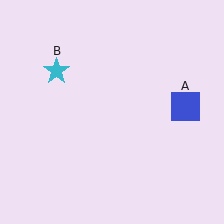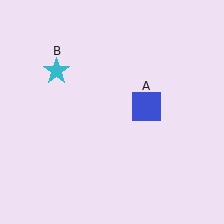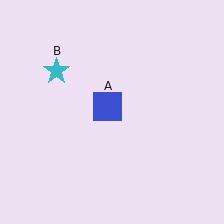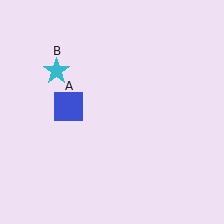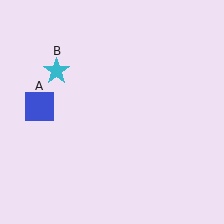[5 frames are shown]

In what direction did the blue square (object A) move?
The blue square (object A) moved left.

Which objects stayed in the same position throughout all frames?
Cyan star (object B) remained stationary.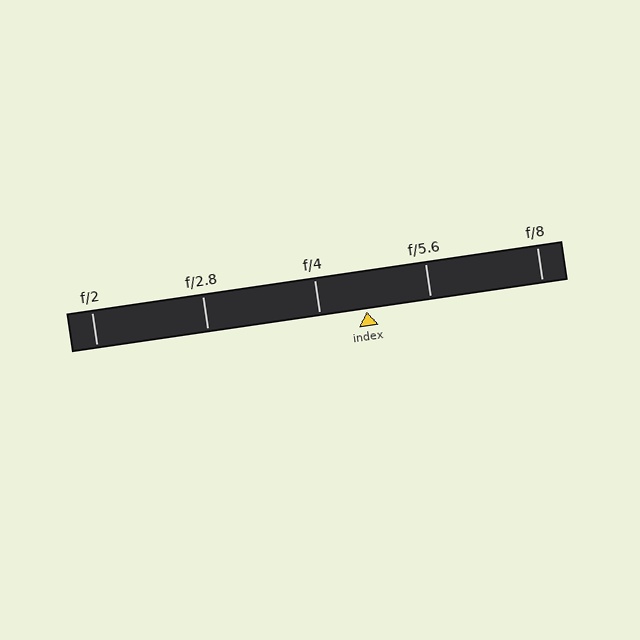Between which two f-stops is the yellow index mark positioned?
The index mark is between f/4 and f/5.6.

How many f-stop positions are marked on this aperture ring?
There are 5 f-stop positions marked.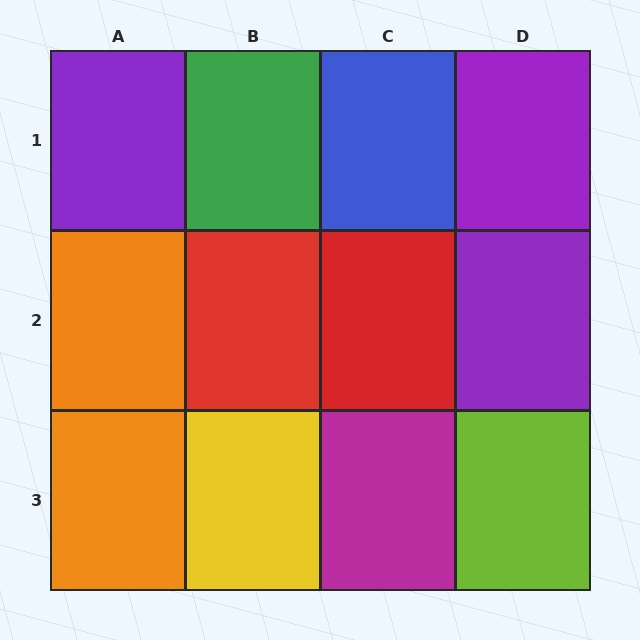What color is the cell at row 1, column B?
Green.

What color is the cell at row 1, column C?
Blue.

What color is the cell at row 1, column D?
Purple.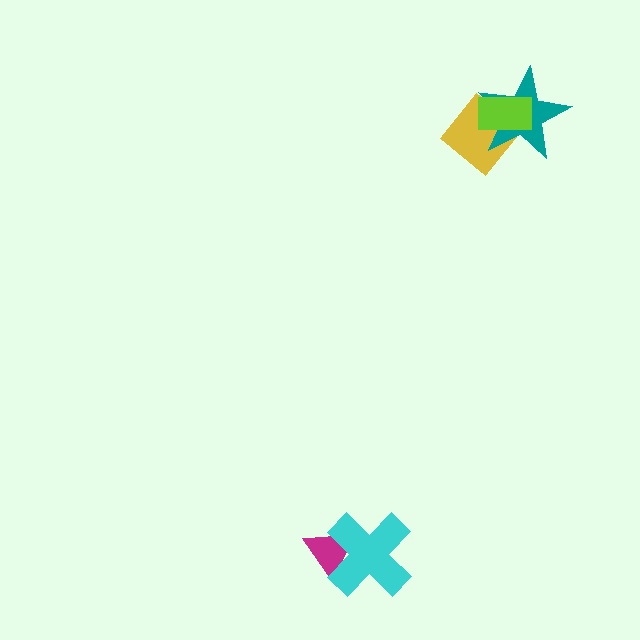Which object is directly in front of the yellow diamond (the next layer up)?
The teal star is directly in front of the yellow diamond.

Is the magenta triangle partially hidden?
Yes, it is partially covered by another shape.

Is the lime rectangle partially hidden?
No, no other shape covers it.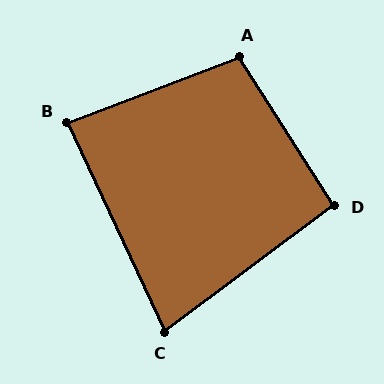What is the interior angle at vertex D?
Approximately 94 degrees (approximately right).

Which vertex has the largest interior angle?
A, at approximately 102 degrees.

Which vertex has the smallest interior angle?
C, at approximately 78 degrees.